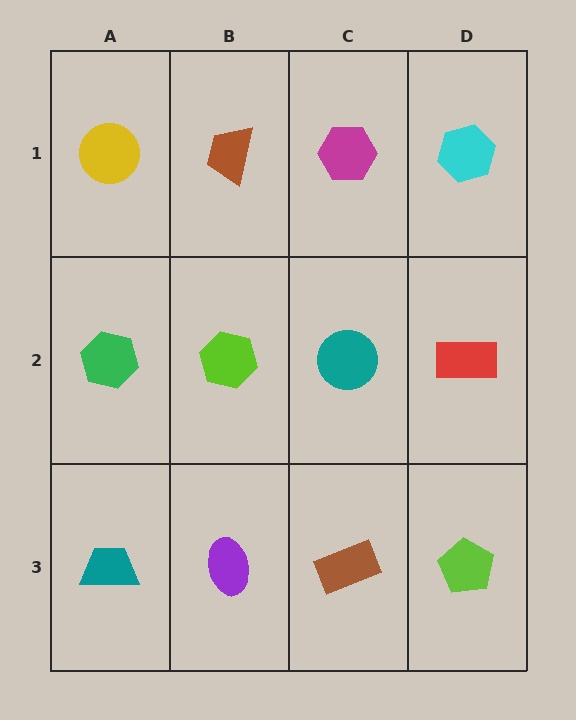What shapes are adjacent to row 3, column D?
A red rectangle (row 2, column D), a brown rectangle (row 3, column C).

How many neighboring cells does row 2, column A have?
3.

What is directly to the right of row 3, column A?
A purple ellipse.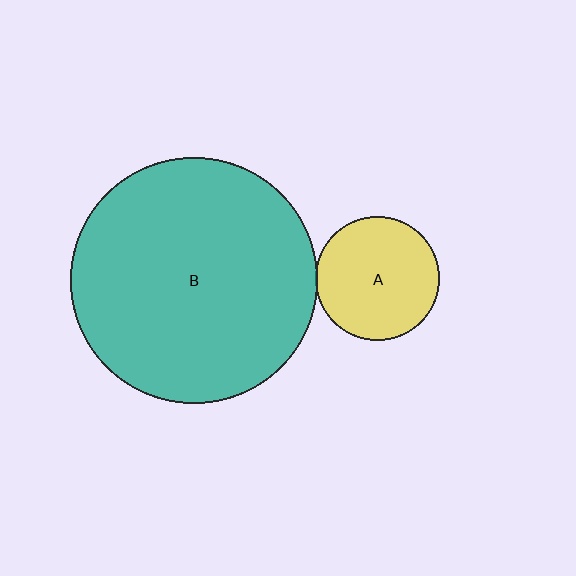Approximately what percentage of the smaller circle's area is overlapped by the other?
Approximately 5%.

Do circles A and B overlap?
Yes.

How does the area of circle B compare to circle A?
Approximately 3.9 times.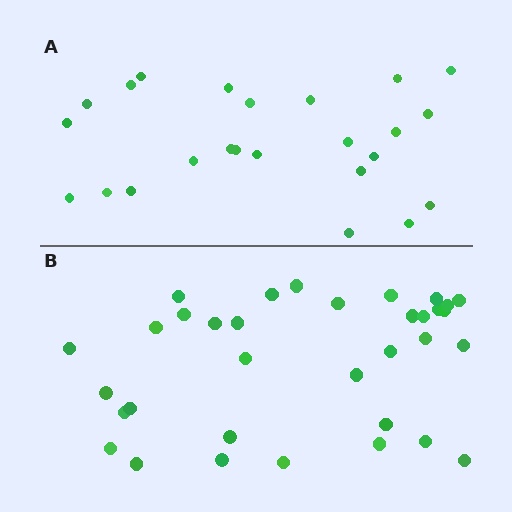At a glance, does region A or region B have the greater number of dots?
Region B (the bottom region) has more dots.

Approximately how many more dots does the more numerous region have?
Region B has roughly 10 or so more dots than region A.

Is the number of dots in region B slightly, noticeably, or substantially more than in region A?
Region B has noticeably more, but not dramatically so. The ratio is roughly 1.4 to 1.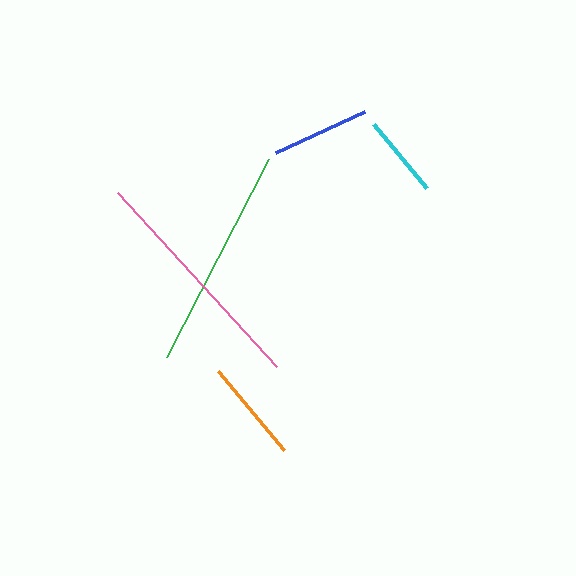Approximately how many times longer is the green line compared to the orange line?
The green line is approximately 2.2 times the length of the orange line.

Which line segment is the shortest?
The cyan line is the shortest at approximately 83 pixels.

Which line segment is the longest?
The pink line is the longest at approximately 236 pixels.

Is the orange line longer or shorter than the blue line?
The orange line is longer than the blue line.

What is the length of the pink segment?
The pink segment is approximately 236 pixels long.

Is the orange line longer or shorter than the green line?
The green line is longer than the orange line.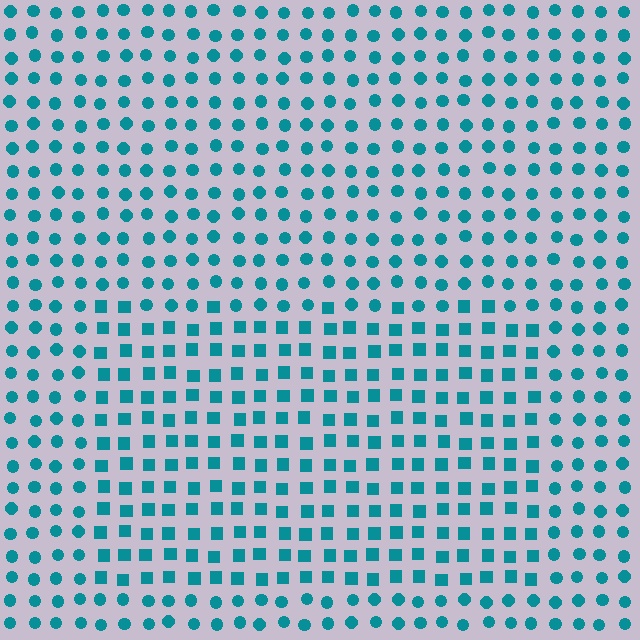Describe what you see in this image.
The image is filled with small teal elements arranged in a uniform grid. A rectangle-shaped region contains squares, while the surrounding area contains circles. The boundary is defined purely by the change in element shape.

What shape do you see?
I see a rectangle.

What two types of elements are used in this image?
The image uses squares inside the rectangle region and circles outside it.